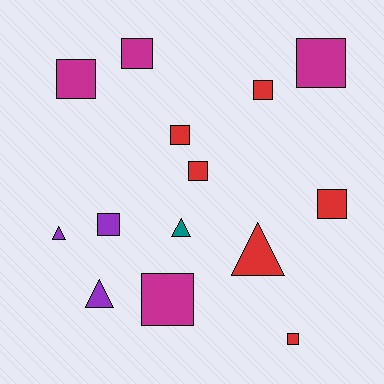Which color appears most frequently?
Red, with 6 objects.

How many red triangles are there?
There is 1 red triangle.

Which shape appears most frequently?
Square, with 10 objects.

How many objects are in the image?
There are 14 objects.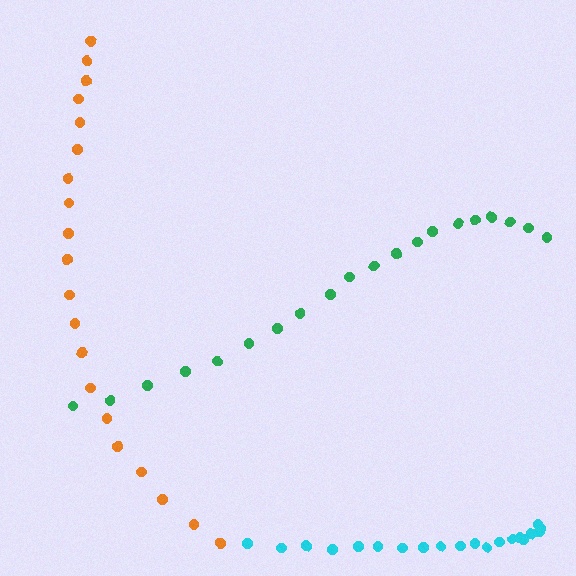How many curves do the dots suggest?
There are 3 distinct paths.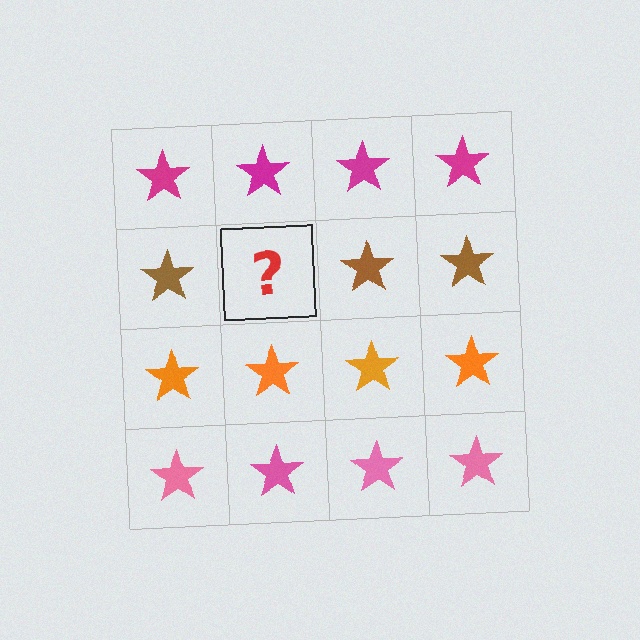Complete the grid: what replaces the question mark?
The question mark should be replaced with a brown star.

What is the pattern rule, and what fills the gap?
The rule is that each row has a consistent color. The gap should be filled with a brown star.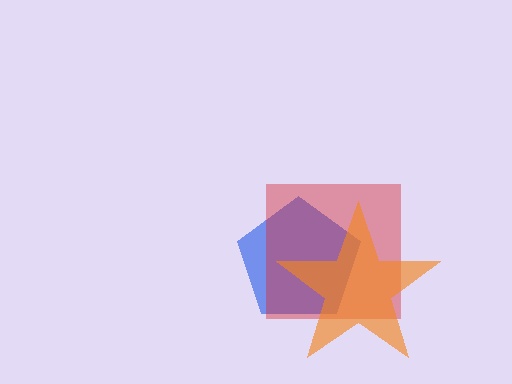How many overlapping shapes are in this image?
There are 3 overlapping shapes in the image.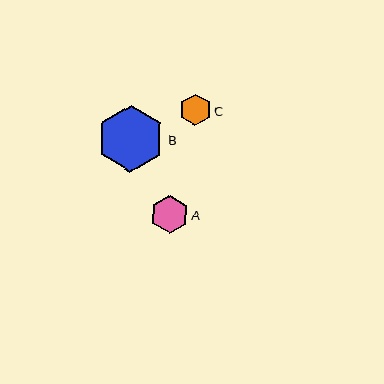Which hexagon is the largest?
Hexagon B is the largest with a size of approximately 67 pixels.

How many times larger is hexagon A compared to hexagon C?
Hexagon A is approximately 1.2 times the size of hexagon C.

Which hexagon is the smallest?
Hexagon C is the smallest with a size of approximately 32 pixels.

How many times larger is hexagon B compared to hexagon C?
Hexagon B is approximately 2.1 times the size of hexagon C.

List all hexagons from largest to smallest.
From largest to smallest: B, A, C.